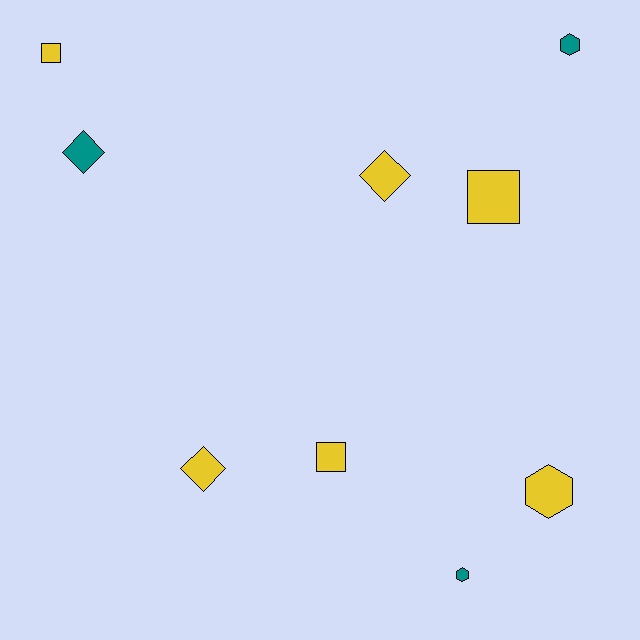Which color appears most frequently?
Yellow, with 6 objects.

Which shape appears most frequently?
Hexagon, with 3 objects.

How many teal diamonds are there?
There is 1 teal diamond.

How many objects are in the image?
There are 9 objects.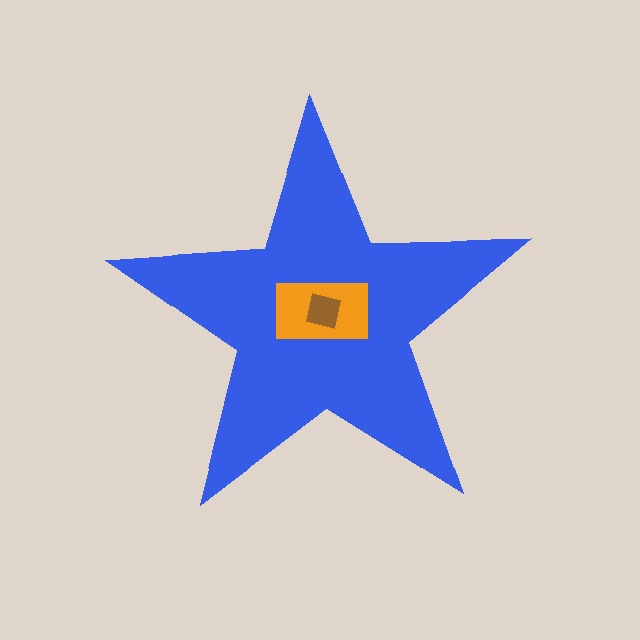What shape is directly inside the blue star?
The orange rectangle.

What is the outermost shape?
The blue star.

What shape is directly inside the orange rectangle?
The brown square.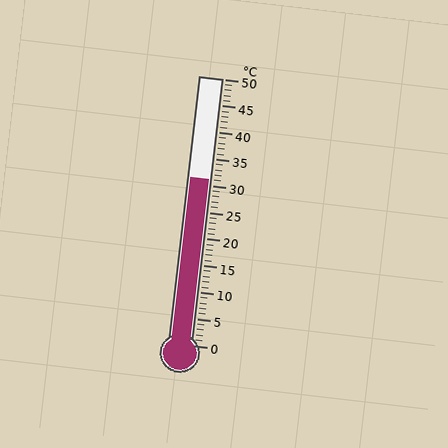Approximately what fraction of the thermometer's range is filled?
The thermometer is filled to approximately 60% of its range.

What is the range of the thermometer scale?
The thermometer scale ranges from 0°C to 50°C.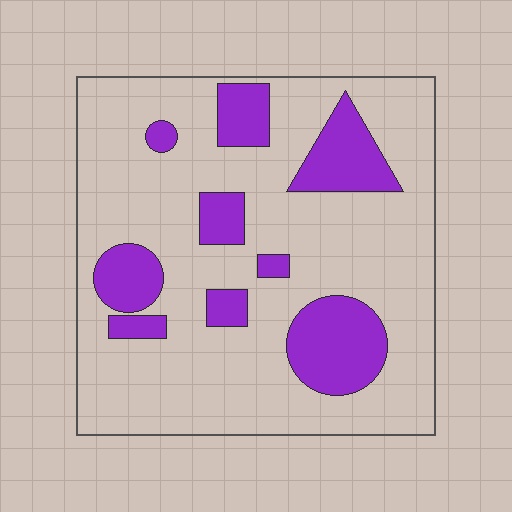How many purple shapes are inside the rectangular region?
9.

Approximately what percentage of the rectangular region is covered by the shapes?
Approximately 20%.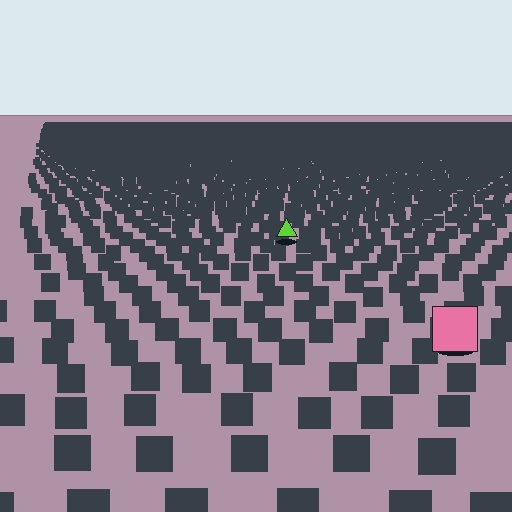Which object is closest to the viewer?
The pink square is closest. The texture marks near it are larger and more spread out.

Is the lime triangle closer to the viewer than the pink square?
No. The pink square is closer — you can tell from the texture gradient: the ground texture is coarser near it.